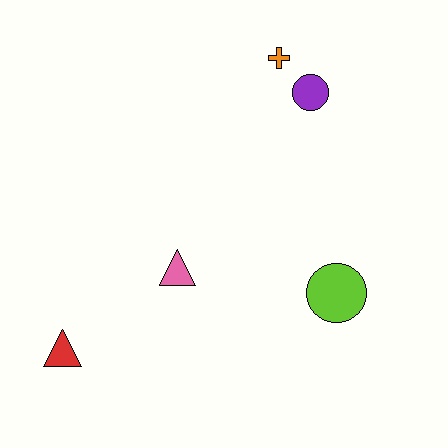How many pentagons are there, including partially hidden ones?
There are no pentagons.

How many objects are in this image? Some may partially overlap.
There are 5 objects.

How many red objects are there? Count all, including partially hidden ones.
There is 1 red object.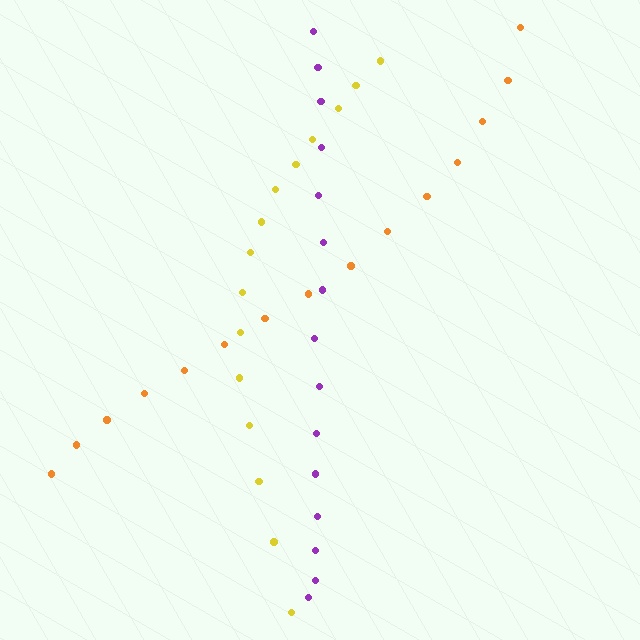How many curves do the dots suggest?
There are 3 distinct paths.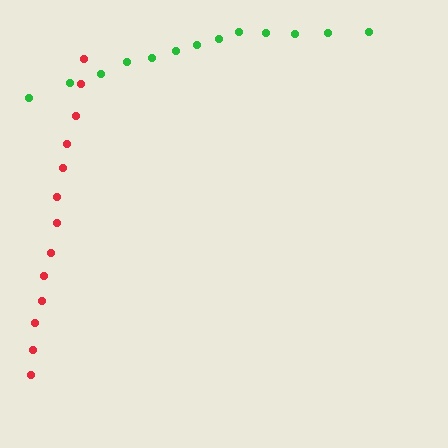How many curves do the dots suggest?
There are 2 distinct paths.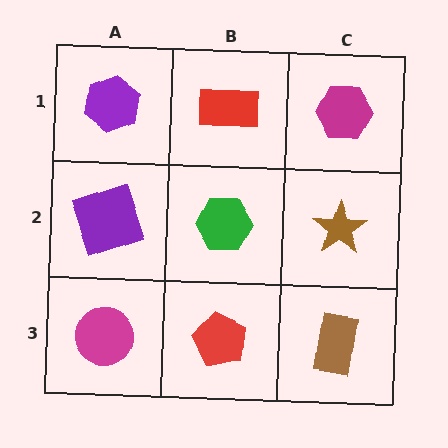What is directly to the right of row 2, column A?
A green hexagon.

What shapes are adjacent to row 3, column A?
A purple square (row 2, column A), a red pentagon (row 3, column B).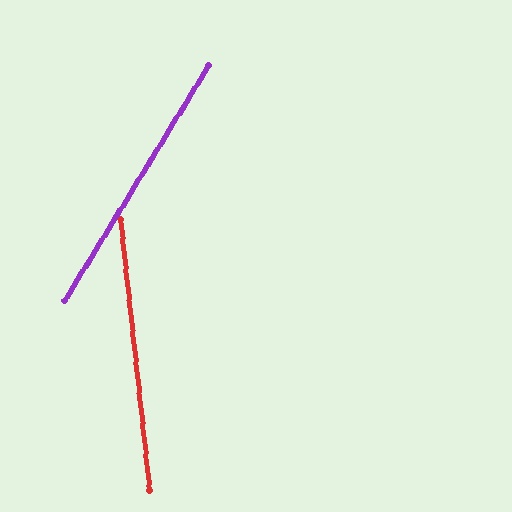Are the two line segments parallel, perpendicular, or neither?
Neither parallel nor perpendicular — they differ by about 38°.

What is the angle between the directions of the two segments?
Approximately 38 degrees.